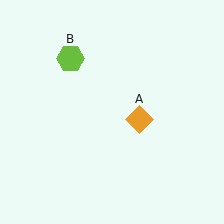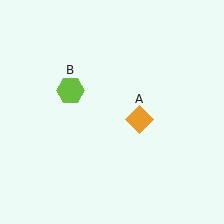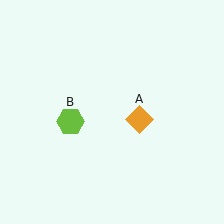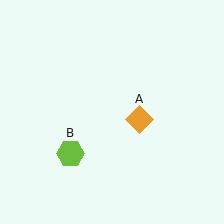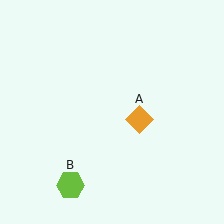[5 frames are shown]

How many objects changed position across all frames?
1 object changed position: lime hexagon (object B).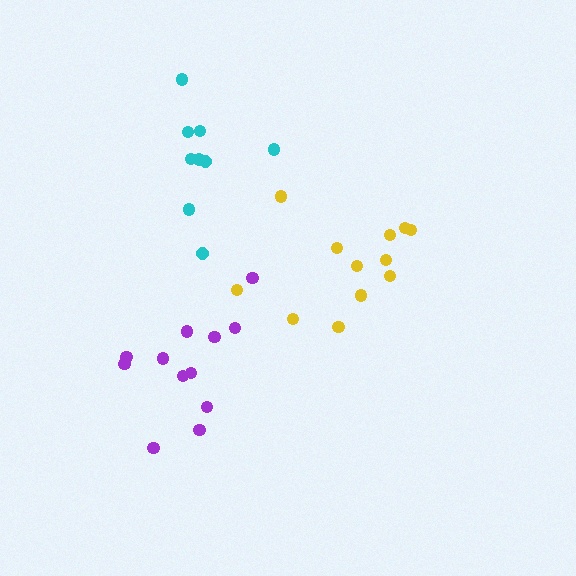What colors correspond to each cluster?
The clusters are colored: purple, yellow, cyan.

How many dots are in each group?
Group 1: 12 dots, Group 2: 12 dots, Group 3: 9 dots (33 total).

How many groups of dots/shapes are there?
There are 3 groups.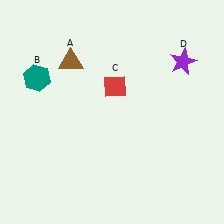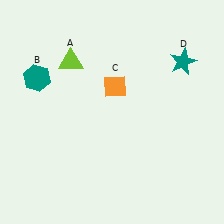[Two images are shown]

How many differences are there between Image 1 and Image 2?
There are 3 differences between the two images.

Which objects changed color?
A changed from brown to lime. C changed from red to orange. D changed from purple to teal.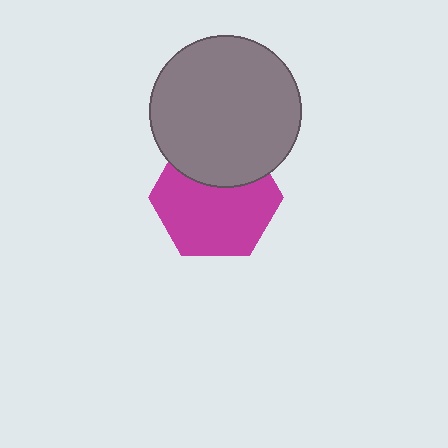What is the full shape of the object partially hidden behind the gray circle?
The partially hidden object is a magenta hexagon.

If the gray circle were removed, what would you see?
You would see the complete magenta hexagon.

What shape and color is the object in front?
The object in front is a gray circle.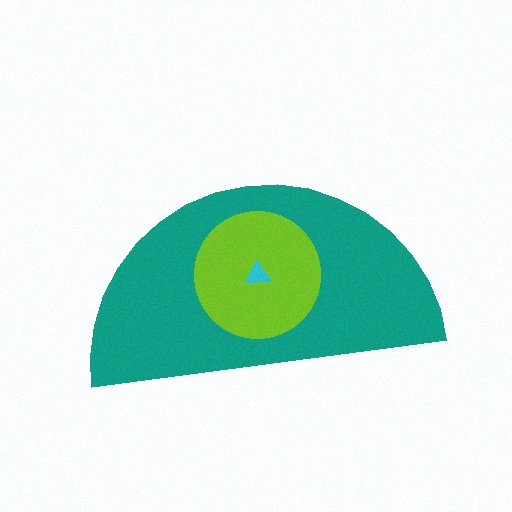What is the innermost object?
The cyan triangle.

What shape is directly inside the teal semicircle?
The lime circle.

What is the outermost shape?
The teal semicircle.